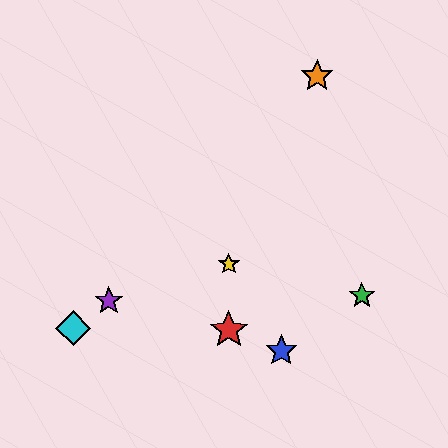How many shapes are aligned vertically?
2 shapes (the red star, the yellow star) are aligned vertically.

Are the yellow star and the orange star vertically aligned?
No, the yellow star is at x≈229 and the orange star is at x≈317.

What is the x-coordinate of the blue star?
The blue star is at x≈281.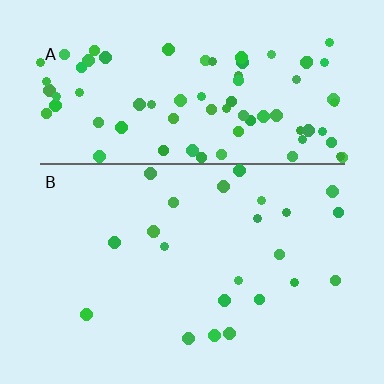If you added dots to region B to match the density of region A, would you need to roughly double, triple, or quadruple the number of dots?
Approximately triple.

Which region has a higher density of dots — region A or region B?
A (the top).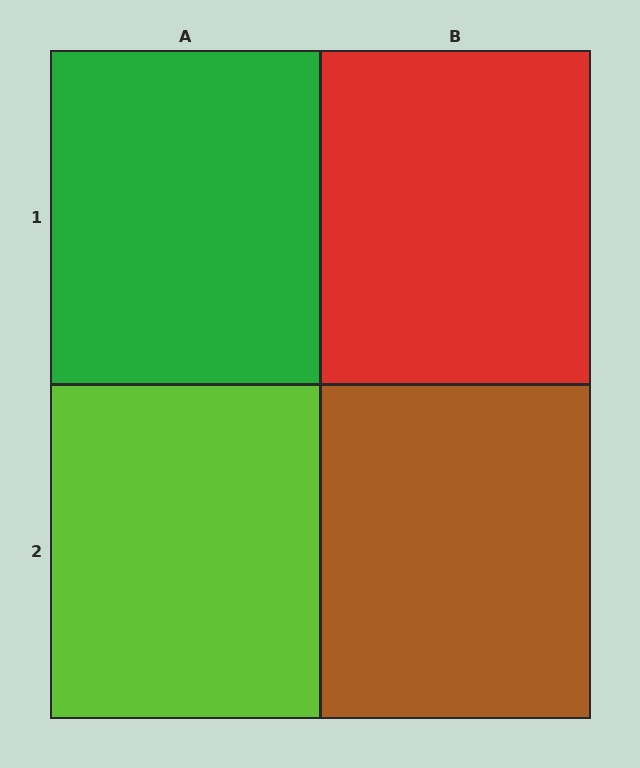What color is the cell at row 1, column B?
Red.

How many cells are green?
1 cell is green.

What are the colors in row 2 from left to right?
Lime, brown.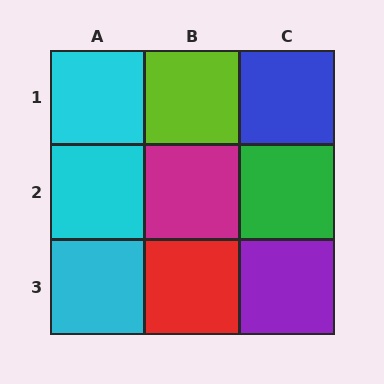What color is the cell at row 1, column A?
Cyan.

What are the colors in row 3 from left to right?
Cyan, red, purple.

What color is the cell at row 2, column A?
Cyan.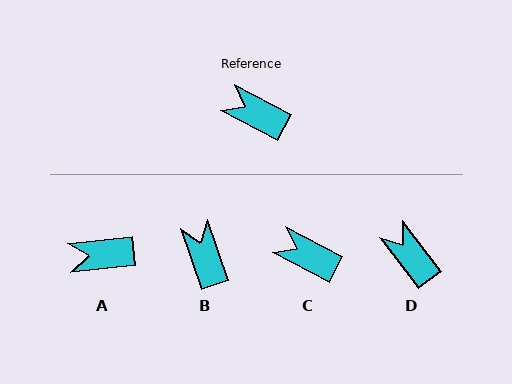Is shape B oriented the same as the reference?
No, it is off by about 43 degrees.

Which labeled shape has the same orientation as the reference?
C.